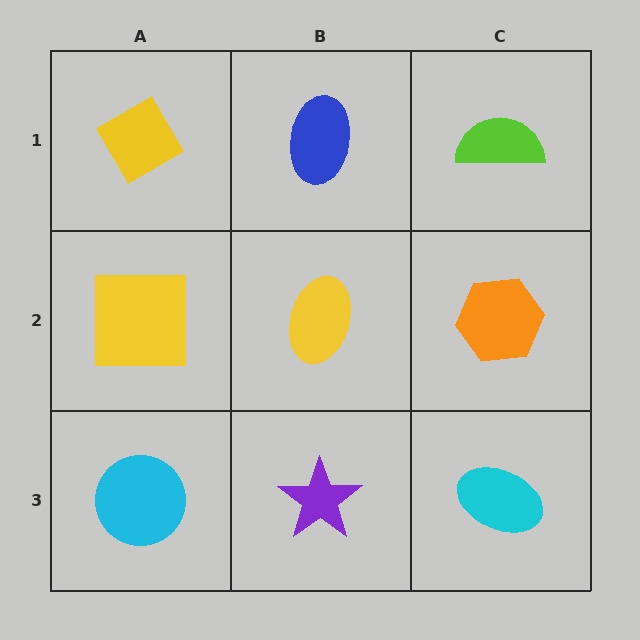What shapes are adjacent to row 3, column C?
An orange hexagon (row 2, column C), a purple star (row 3, column B).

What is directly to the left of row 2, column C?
A yellow ellipse.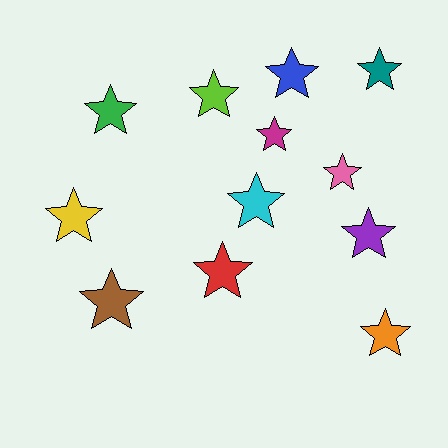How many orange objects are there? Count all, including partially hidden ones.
There is 1 orange object.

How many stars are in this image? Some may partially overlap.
There are 12 stars.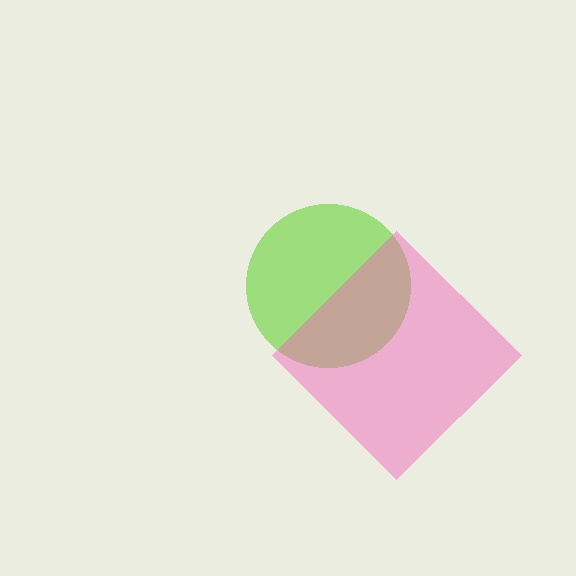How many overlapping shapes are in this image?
There are 2 overlapping shapes in the image.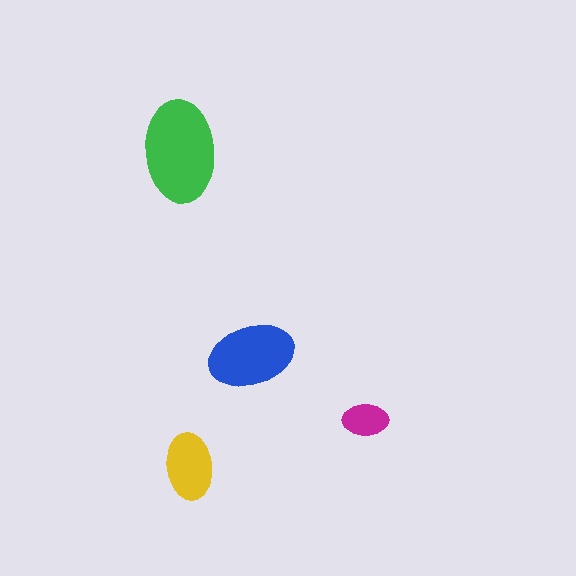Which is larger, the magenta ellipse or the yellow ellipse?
The yellow one.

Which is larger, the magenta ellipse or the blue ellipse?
The blue one.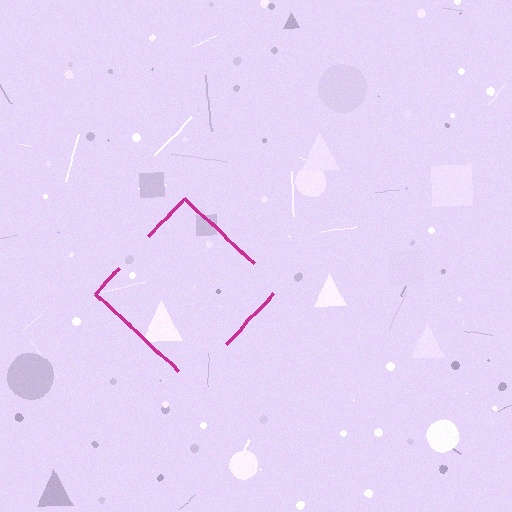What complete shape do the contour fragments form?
The contour fragments form a diamond.